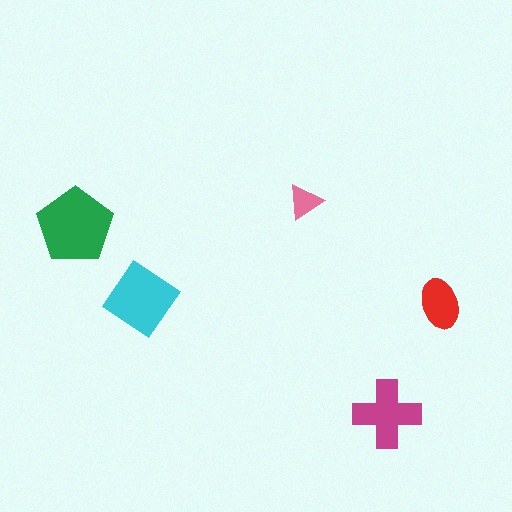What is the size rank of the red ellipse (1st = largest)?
4th.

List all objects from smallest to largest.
The pink triangle, the red ellipse, the magenta cross, the cyan diamond, the green pentagon.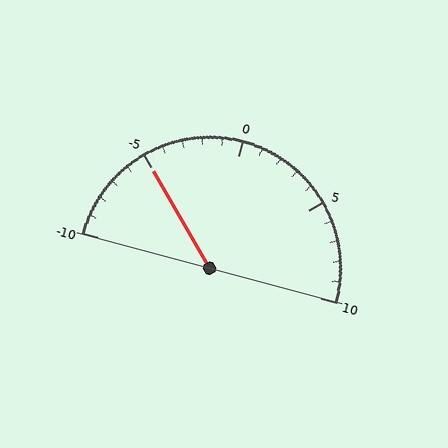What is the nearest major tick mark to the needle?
The nearest major tick mark is -5.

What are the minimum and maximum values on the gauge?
The gauge ranges from -10 to 10.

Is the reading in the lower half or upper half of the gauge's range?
The reading is in the lower half of the range (-10 to 10).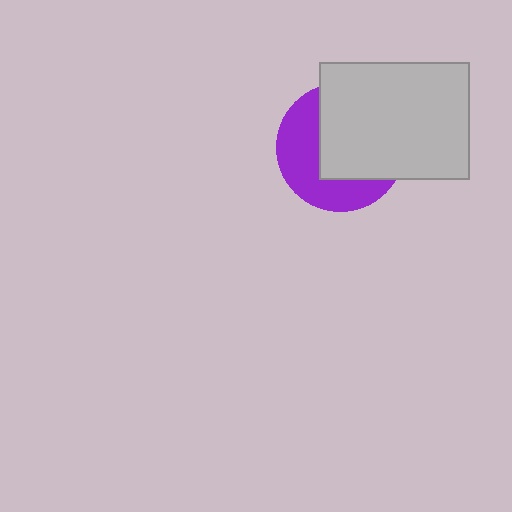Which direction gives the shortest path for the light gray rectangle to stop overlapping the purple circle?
Moving toward the upper-right gives the shortest separation.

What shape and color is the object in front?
The object in front is a light gray rectangle.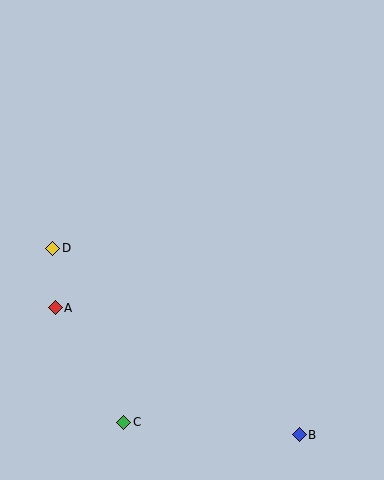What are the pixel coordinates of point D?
Point D is at (53, 248).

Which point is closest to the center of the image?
Point D at (53, 248) is closest to the center.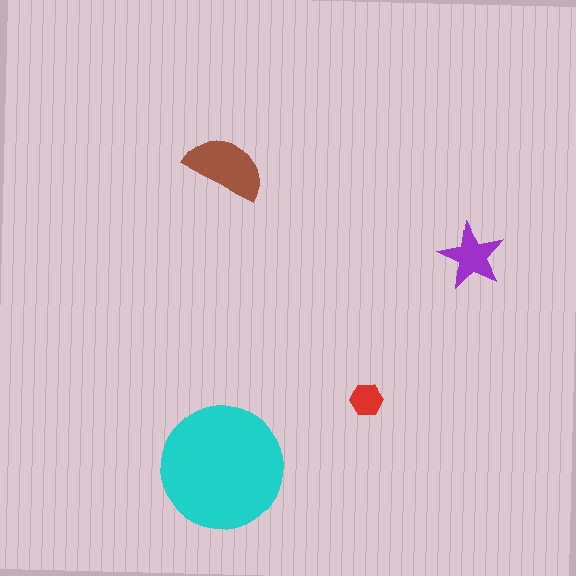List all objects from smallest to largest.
The red hexagon, the purple star, the brown semicircle, the cyan circle.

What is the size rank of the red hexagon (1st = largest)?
4th.